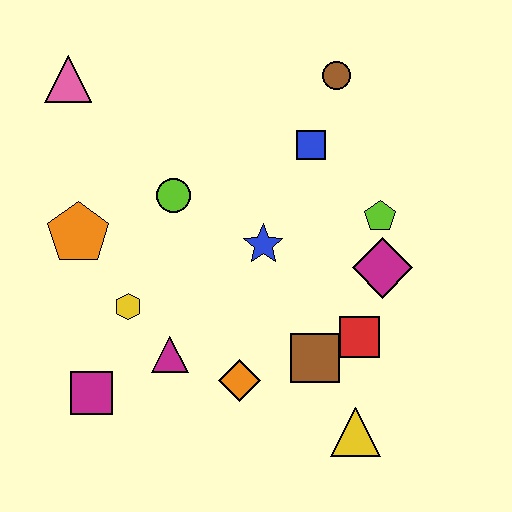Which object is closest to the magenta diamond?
The lime pentagon is closest to the magenta diamond.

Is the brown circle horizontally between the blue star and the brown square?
No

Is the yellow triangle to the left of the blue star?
No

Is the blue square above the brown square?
Yes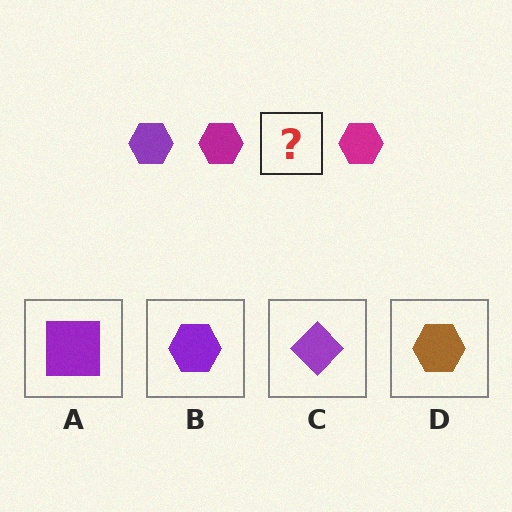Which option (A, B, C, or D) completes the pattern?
B.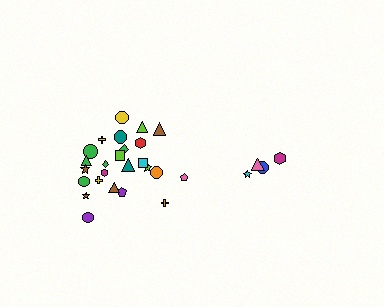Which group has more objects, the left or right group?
The left group.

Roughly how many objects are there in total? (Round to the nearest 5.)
Roughly 30 objects in total.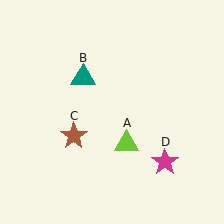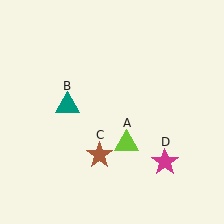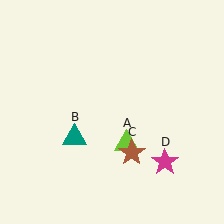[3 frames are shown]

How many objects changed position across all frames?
2 objects changed position: teal triangle (object B), brown star (object C).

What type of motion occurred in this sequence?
The teal triangle (object B), brown star (object C) rotated counterclockwise around the center of the scene.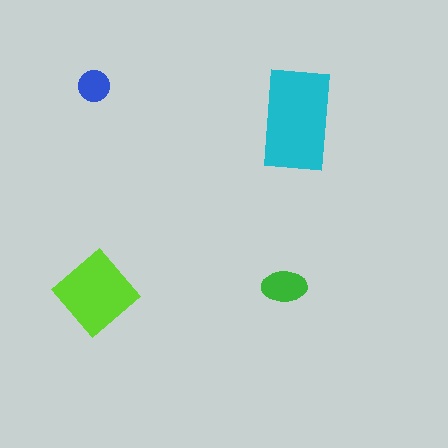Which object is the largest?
The cyan rectangle.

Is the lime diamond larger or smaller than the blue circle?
Larger.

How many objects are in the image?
There are 4 objects in the image.